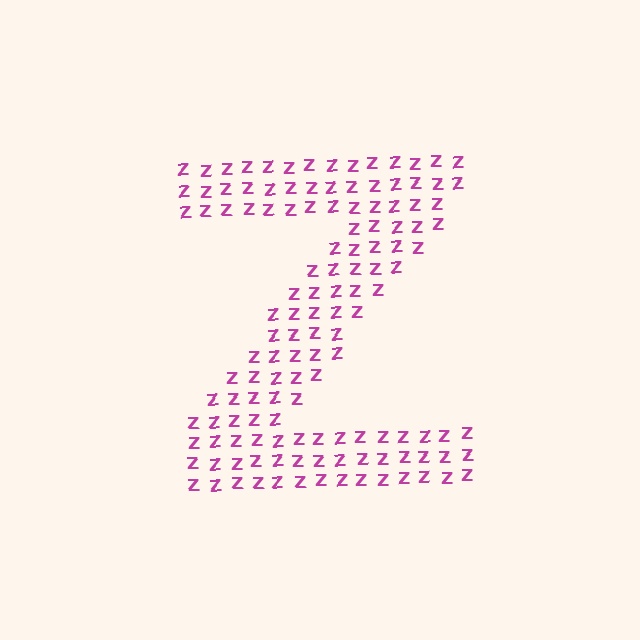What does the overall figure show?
The overall figure shows the letter Z.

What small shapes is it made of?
It is made of small letter Z's.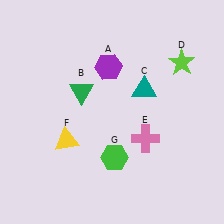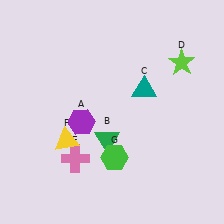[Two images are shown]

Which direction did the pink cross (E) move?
The pink cross (E) moved left.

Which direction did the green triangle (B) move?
The green triangle (B) moved down.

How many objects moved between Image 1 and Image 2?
3 objects moved between the two images.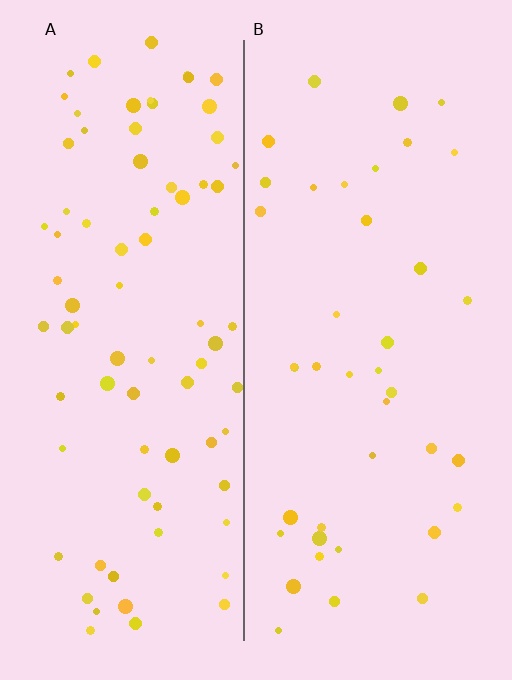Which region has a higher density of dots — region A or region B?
A (the left).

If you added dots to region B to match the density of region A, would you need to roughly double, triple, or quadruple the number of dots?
Approximately double.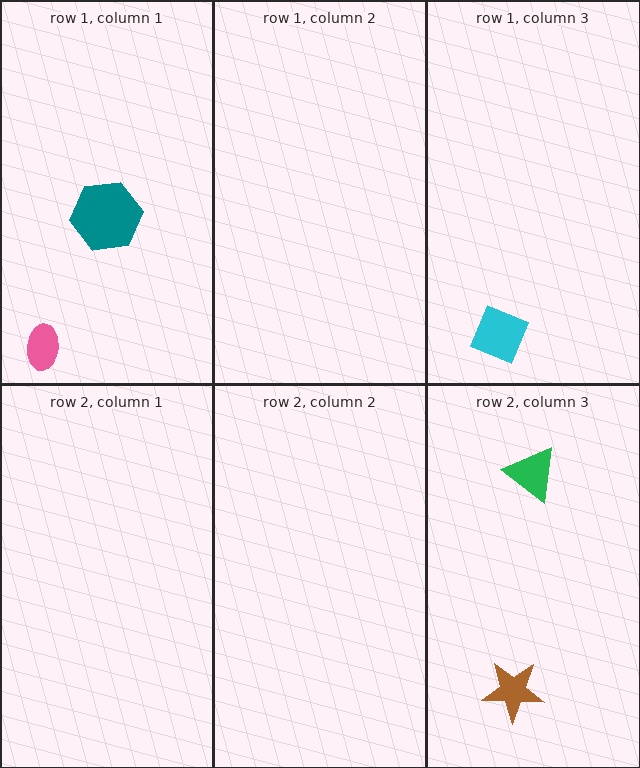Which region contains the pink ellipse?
The row 1, column 1 region.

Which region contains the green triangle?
The row 2, column 3 region.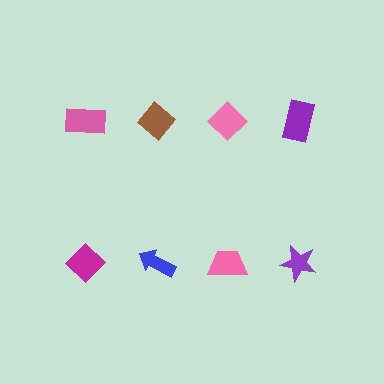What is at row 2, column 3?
A pink trapezoid.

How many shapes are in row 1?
4 shapes.